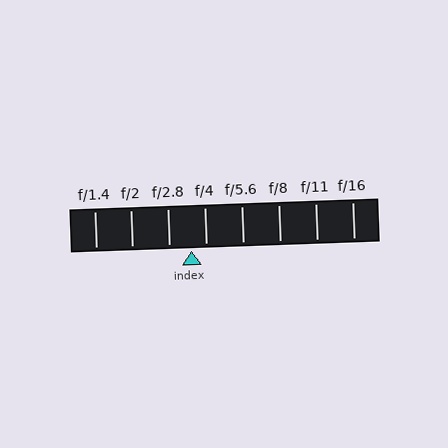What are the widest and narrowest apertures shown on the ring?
The widest aperture shown is f/1.4 and the narrowest is f/16.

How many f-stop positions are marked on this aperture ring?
There are 8 f-stop positions marked.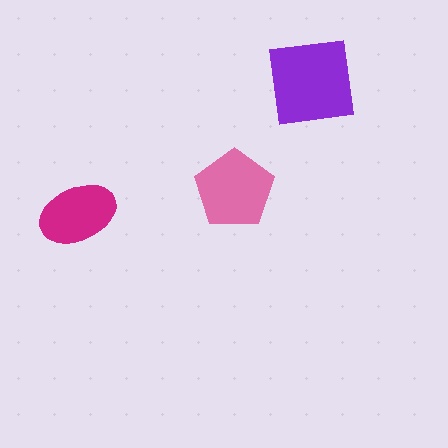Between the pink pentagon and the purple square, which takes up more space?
The purple square.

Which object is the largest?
The purple square.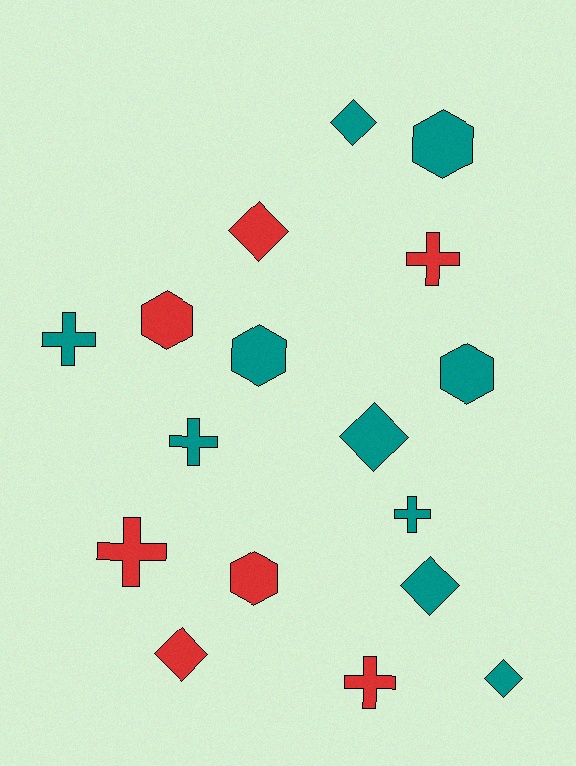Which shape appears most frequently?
Diamond, with 6 objects.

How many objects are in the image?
There are 17 objects.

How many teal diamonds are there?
There are 4 teal diamonds.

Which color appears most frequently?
Teal, with 10 objects.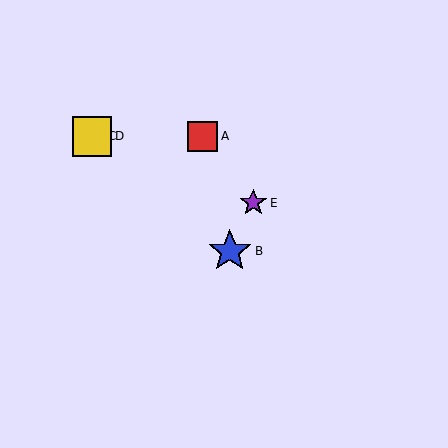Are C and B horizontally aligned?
No, C is at y≈136 and B is at y≈251.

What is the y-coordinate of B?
Object B is at y≈251.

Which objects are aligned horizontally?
Objects A, C, D are aligned horizontally.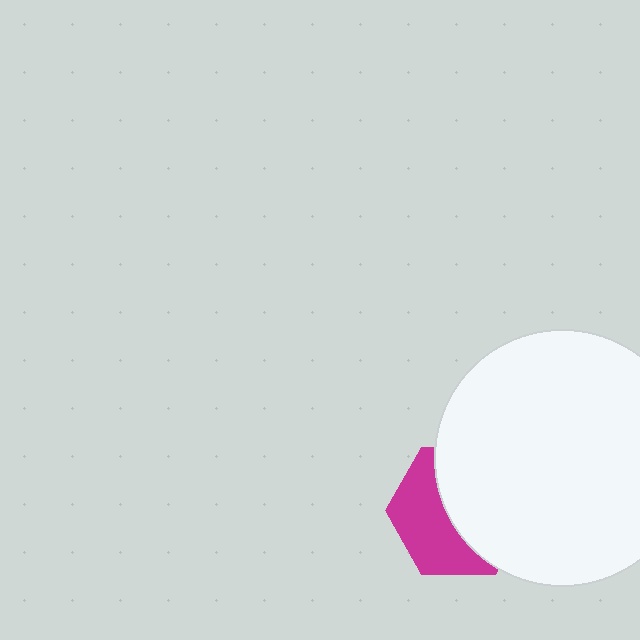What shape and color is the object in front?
The object in front is a white circle.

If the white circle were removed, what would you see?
You would see the complete magenta hexagon.